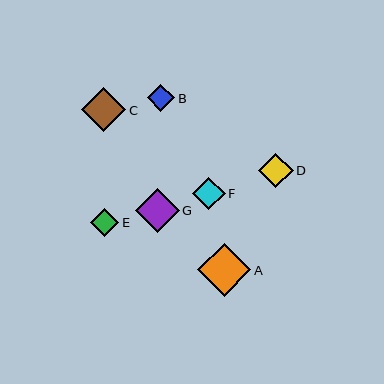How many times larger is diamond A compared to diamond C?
Diamond A is approximately 1.2 times the size of diamond C.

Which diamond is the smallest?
Diamond B is the smallest with a size of approximately 27 pixels.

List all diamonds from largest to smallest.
From largest to smallest: A, C, G, D, F, E, B.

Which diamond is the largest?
Diamond A is the largest with a size of approximately 53 pixels.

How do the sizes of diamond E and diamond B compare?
Diamond E and diamond B are approximately the same size.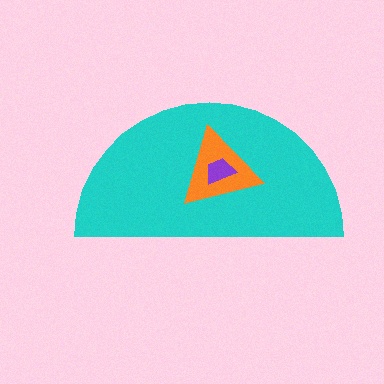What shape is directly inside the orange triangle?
The purple trapezoid.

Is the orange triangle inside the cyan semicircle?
Yes.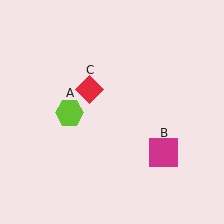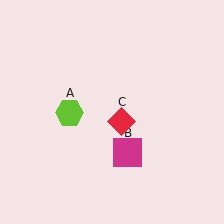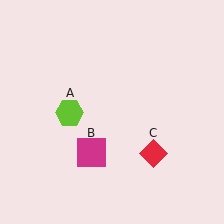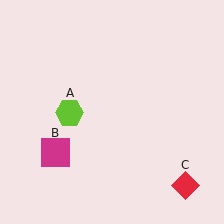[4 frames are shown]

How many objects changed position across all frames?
2 objects changed position: magenta square (object B), red diamond (object C).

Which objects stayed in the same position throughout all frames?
Lime hexagon (object A) remained stationary.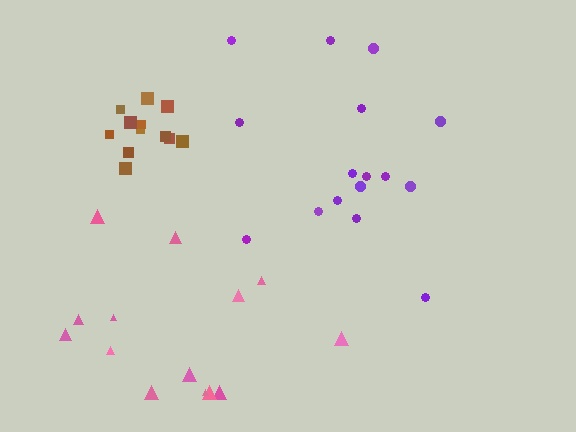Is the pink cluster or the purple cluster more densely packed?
Purple.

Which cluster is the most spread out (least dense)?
Pink.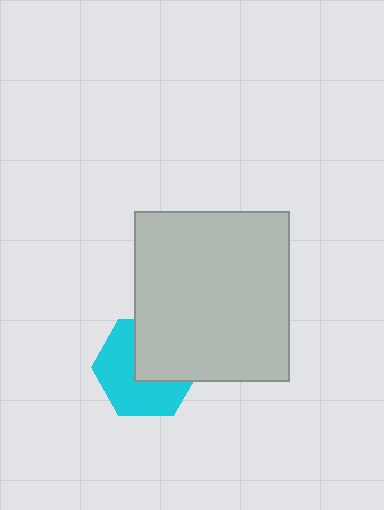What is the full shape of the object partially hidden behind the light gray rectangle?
The partially hidden object is a cyan hexagon.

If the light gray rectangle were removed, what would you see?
You would see the complete cyan hexagon.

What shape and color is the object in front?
The object in front is a light gray rectangle.